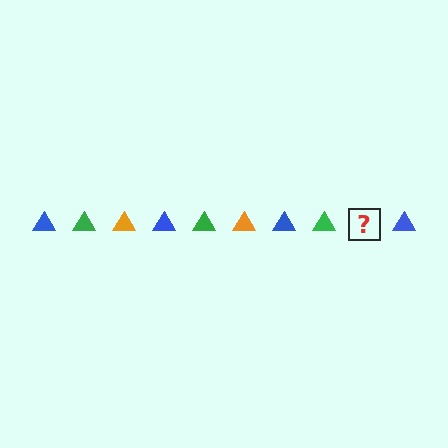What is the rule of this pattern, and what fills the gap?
The rule is that the pattern cycles through blue, green, orange triangles. The gap should be filled with an orange triangle.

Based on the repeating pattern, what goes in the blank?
The blank should be an orange triangle.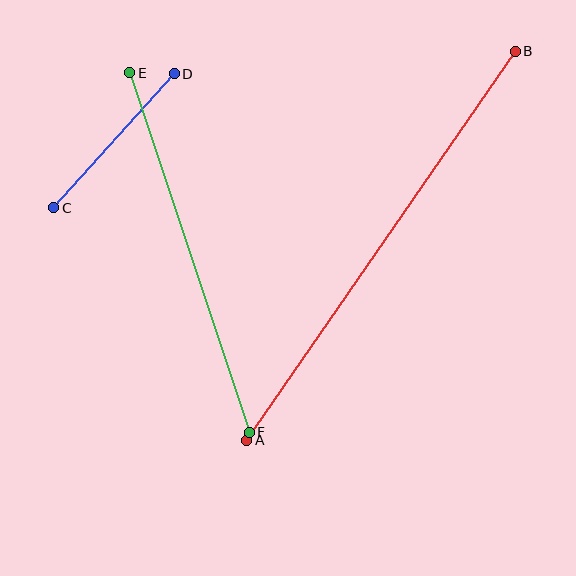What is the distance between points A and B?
The distance is approximately 473 pixels.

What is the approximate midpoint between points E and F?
The midpoint is at approximately (189, 252) pixels.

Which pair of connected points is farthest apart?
Points A and B are farthest apart.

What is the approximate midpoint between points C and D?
The midpoint is at approximately (114, 141) pixels.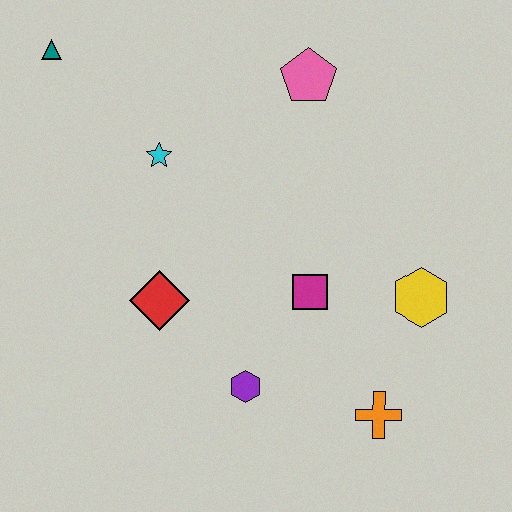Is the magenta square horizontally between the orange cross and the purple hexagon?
Yes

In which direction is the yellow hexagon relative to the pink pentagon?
The yellow hexagon is below the pink pentagon.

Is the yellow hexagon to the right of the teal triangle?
Yes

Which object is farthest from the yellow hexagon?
The teal triangle is farthest from the yellow hexagon.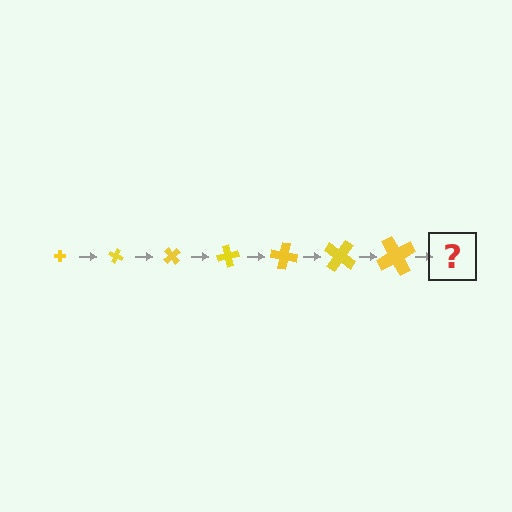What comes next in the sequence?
The next element should be a cross, larger than the previous one and rotated 175 degrees from the start.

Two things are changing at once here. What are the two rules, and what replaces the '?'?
The two rules are that the cross grows larger each step and it rotates 25 degrees each step. The '?' should be a cross, larger than the previous one and rotated 175 degrees from the start.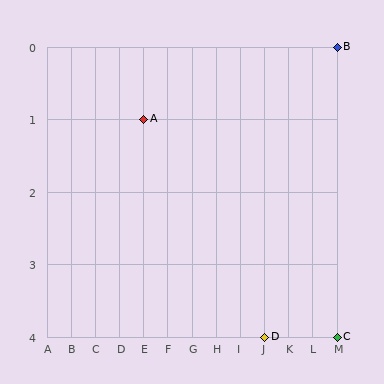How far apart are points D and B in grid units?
Points D and B are 3 columns and 4 rows apart (about 5.0 grid units diagonally).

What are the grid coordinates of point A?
Point A is at grid coordinates (E, 1).